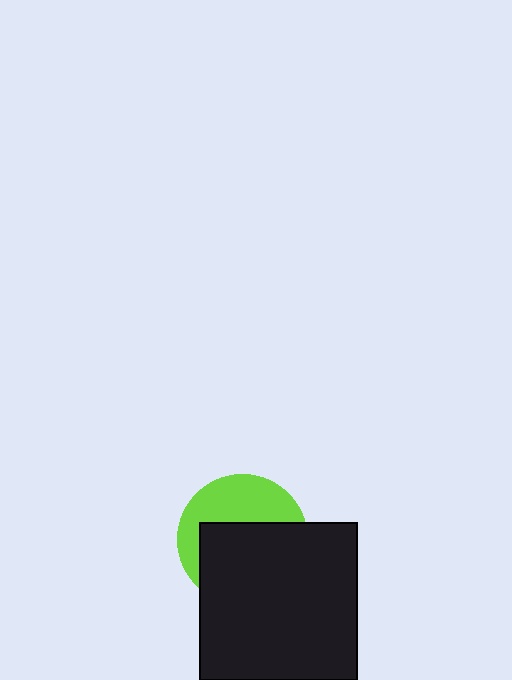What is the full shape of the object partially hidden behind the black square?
The partially hidden object is a lime circle.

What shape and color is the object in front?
The object in front is a black square.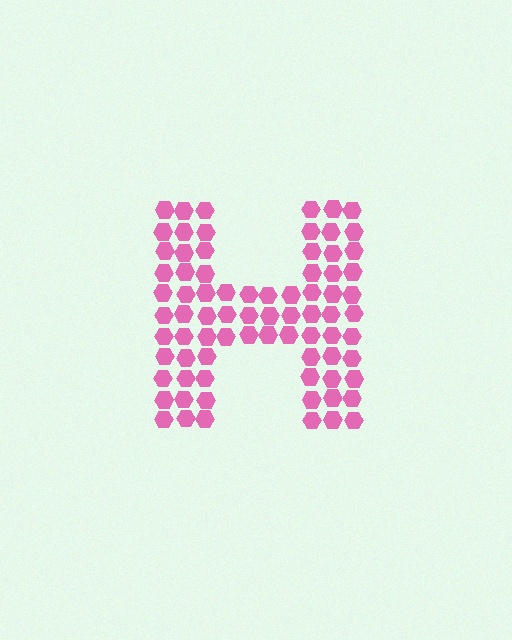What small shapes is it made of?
It is made of small hexagons.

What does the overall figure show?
The overall figure shows the letter H.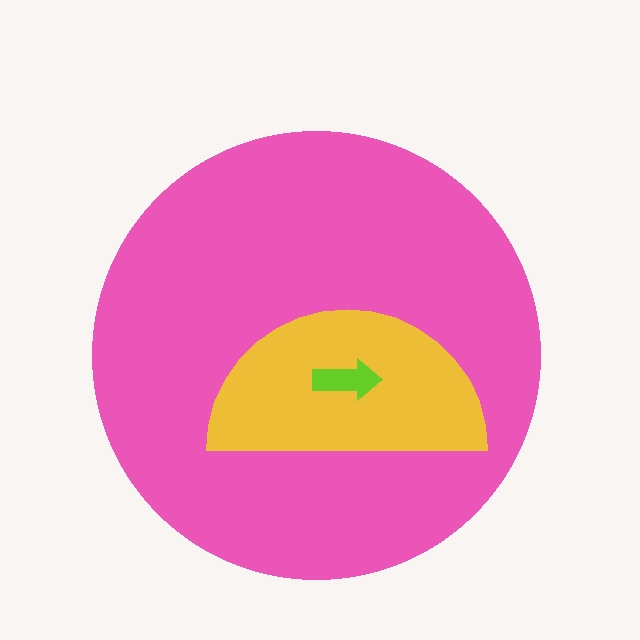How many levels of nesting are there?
3.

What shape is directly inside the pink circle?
The yellow semicircle.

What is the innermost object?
The lime arrow.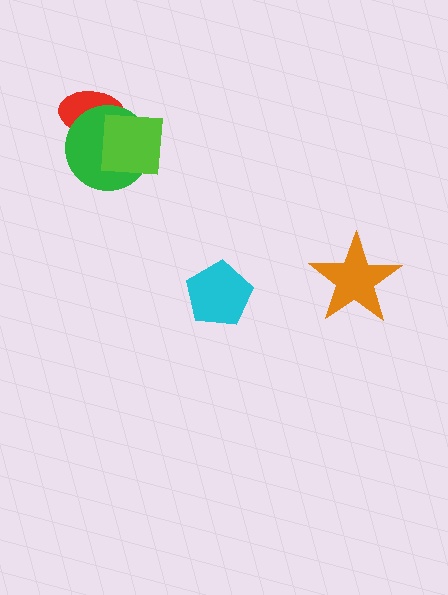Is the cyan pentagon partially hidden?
No, no other shape covers it.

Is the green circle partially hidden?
Yes, it is partially covered by another shape.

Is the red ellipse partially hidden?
Yes, it is partially covered by another shape.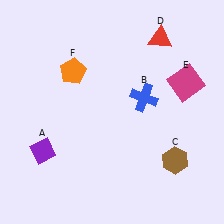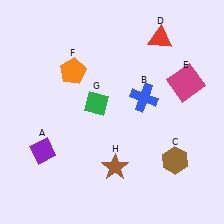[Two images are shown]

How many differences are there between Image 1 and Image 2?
There are 2 differences between the two images.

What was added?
A green diamond (G), a brown star (H) were added in Image 2.